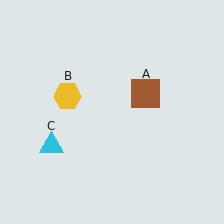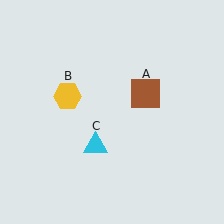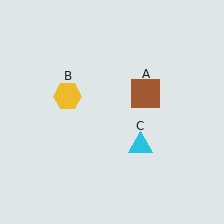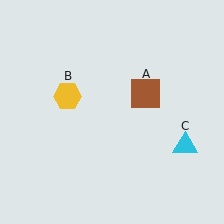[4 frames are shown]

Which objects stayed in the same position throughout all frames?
Brown square (object A) and yellow hexagon (object B) remained stationary.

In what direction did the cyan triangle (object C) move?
The cyan triangle (object C) moved right.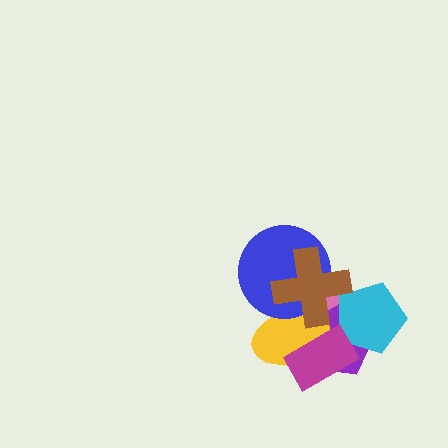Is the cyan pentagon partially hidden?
Yes, it is partially covered by another shape.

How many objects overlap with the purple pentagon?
5 objects overlap with the purple pentagon.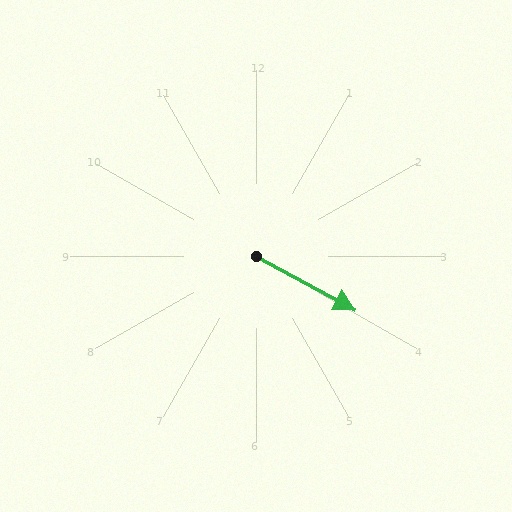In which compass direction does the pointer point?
Southeast.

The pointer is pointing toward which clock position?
Roughly 4 o'clock.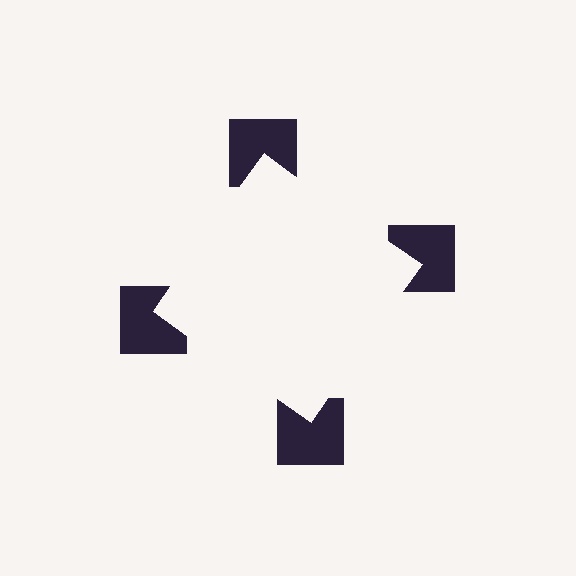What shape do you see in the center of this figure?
An illusory square — its edges are inferred from the aligned wedge cuts in the notched squares, not physically drawn.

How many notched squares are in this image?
There are 4 — one at each vertex of the illusory square.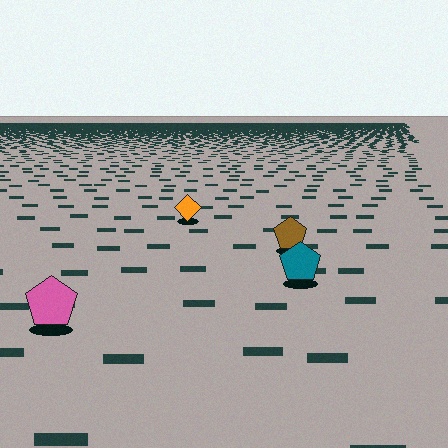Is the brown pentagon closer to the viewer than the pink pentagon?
No. The pink pentagon is closer — you can tell from the texture gradient: the ground texture is coarser near it.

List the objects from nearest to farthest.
From nearest to farthest: the pink pentagon, the teal pentagon, the brown pentagon, the orange diamond.